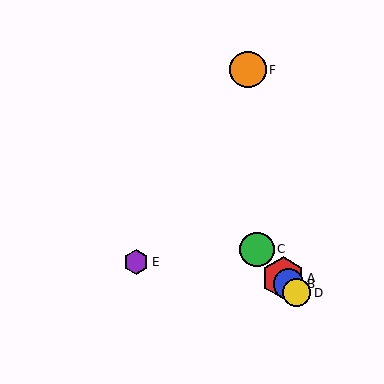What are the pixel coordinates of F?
Object F is at (248, 70).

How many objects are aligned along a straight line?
4 objects (A, B, C, D) are aligned along a straight line.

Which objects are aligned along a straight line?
Objects A, B, C, D are aligned along a straight line.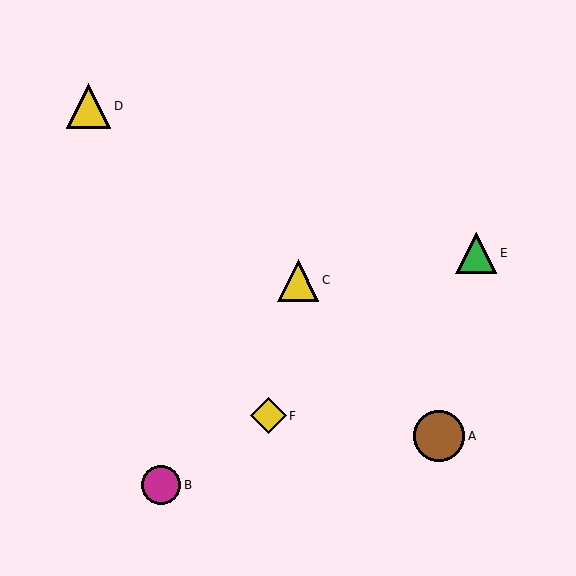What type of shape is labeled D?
Shape D is a yellow triangle.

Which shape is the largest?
The brown circle (labeled A) is the largest.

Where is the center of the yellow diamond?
The center of the yellow diamond is at (268, 416).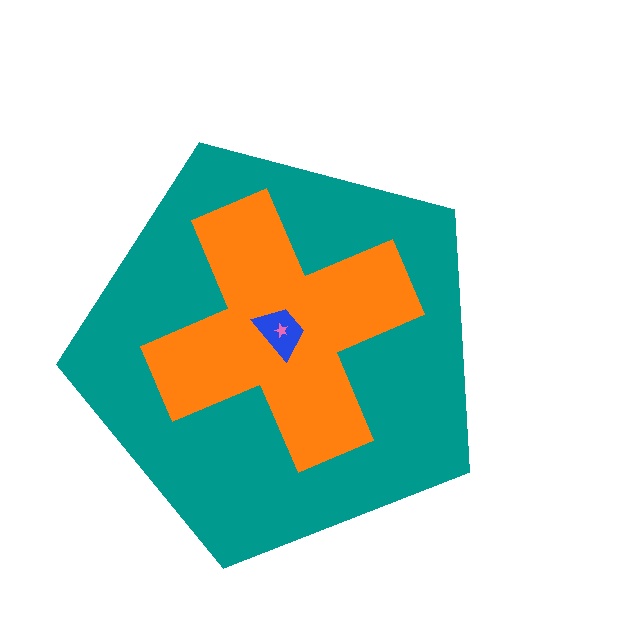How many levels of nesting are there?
4.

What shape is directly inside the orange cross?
The blue trapezoid.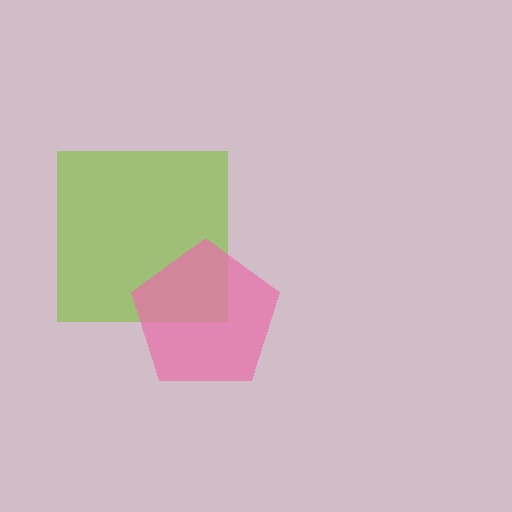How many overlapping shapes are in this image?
There are 2 overlapping shapes in the image.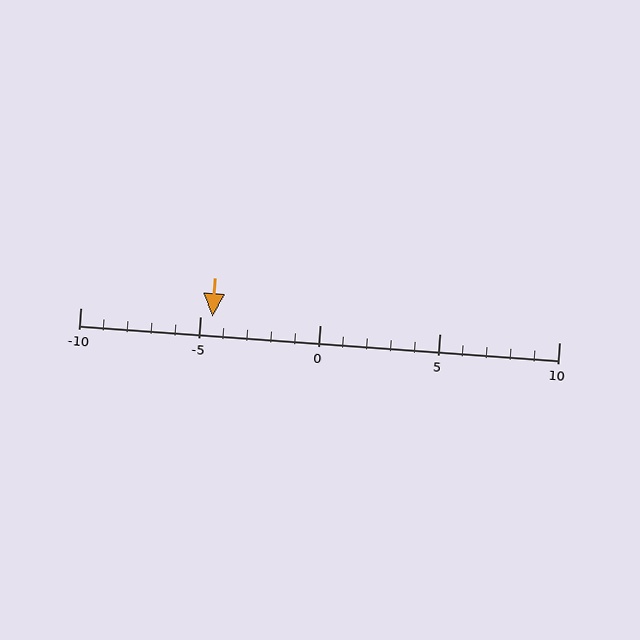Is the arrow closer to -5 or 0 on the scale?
The arrow is closer to -5.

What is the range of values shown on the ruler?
The ruler shows values from -10 to 10.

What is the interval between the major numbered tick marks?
The major tick marks are spaced 5 units apart.